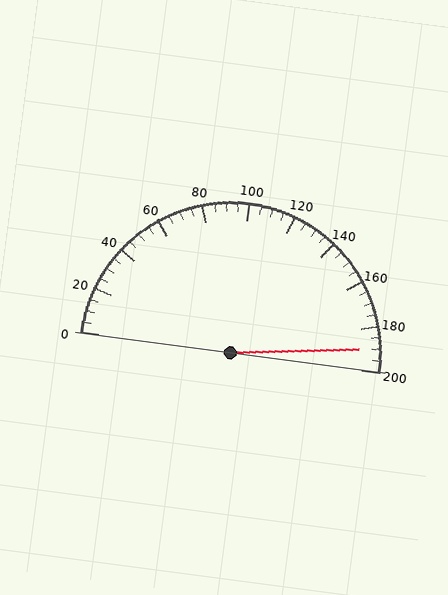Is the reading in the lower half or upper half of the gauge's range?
The reading is in the upper half of the range (0 to 200).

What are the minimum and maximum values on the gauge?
The gauge ranges from 0 to 200.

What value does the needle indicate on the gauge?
The needle indicates approximately 190.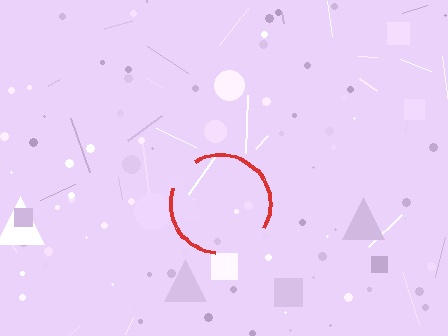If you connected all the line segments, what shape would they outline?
They would outline a circle.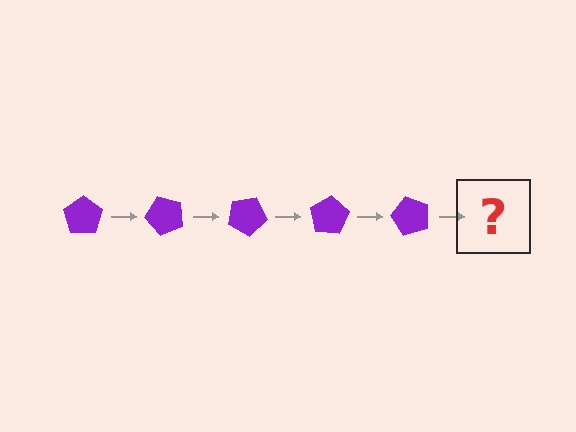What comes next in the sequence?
The next element should be a purple pentagon rotated 250 degrees.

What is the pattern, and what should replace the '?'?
The pattern is that the pentagon rotates 50 degrees each step. The '?' should be a purple pentagon rotated 250 degrees.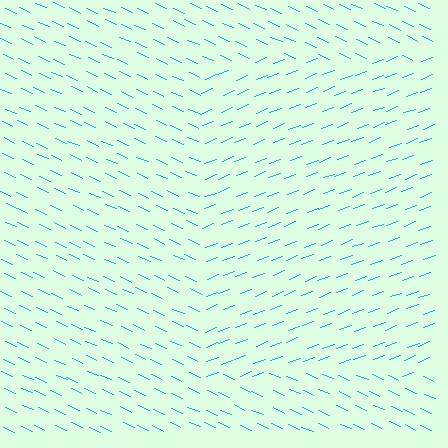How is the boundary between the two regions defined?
The boundary is defined purely by a change in line orientation (approximately 45 degrees difference). All lines are the same color and thickness.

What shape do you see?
I see a rectangle.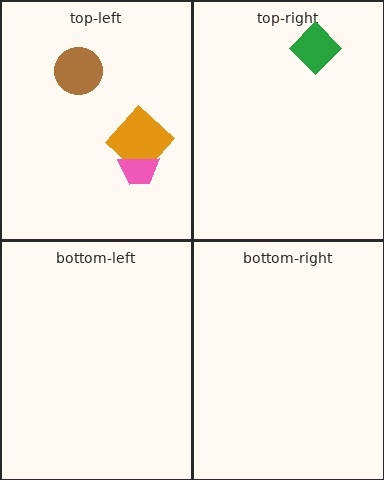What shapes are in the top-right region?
The green diamond.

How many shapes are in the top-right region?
1.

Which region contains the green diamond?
The top-right region.